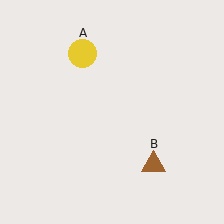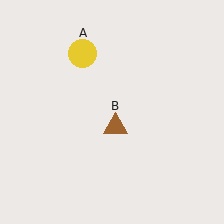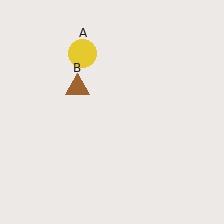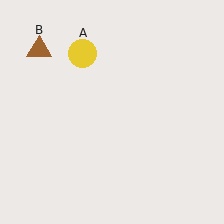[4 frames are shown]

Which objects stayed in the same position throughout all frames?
Yellow circle (object A) remained stationary.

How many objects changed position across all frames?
1 object changed position: brown triangle (object B).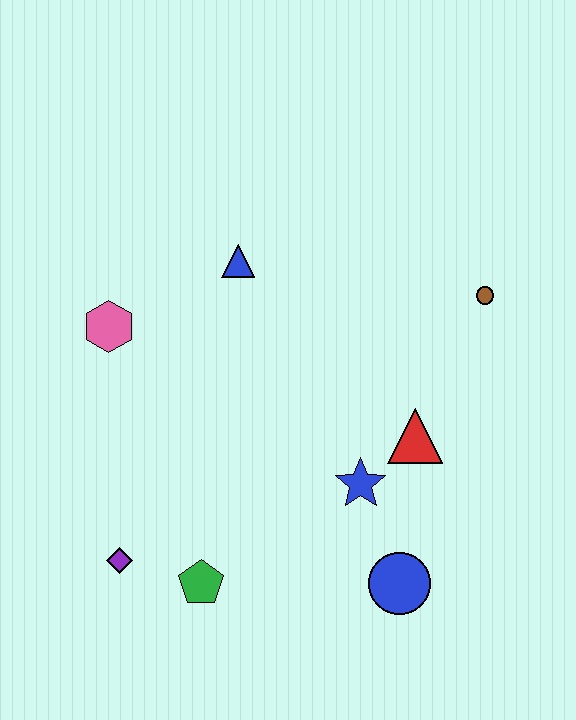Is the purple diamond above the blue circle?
Yes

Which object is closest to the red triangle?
The blue star is closest to the red triangle.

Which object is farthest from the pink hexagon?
The blue circle is farthest from the pink hexagon.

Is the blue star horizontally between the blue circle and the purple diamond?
Yes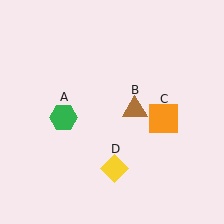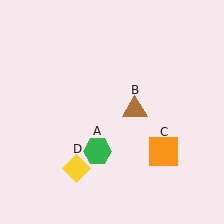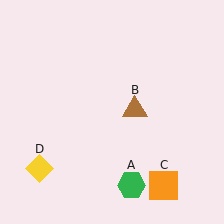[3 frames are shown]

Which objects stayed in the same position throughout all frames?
Brown triangle (object B) remained stationary.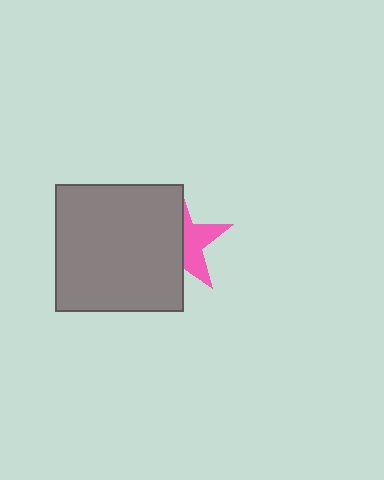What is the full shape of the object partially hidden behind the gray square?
The partially hidden object is a pink star.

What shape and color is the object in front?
The object in front is a gray square.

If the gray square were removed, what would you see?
You would see the complete pink star.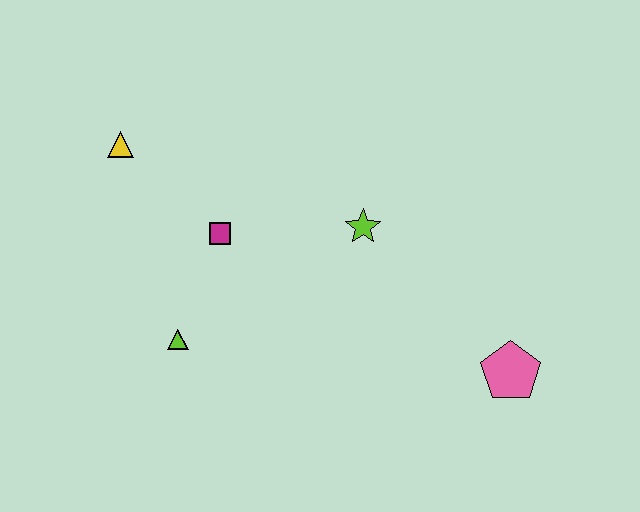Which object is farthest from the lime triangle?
The pink pentagon is farthest from the lime triangle.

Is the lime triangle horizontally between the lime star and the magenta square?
No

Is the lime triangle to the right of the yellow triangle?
Yes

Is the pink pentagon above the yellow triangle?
No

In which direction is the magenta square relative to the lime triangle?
The magenta square is above the lime triangle.